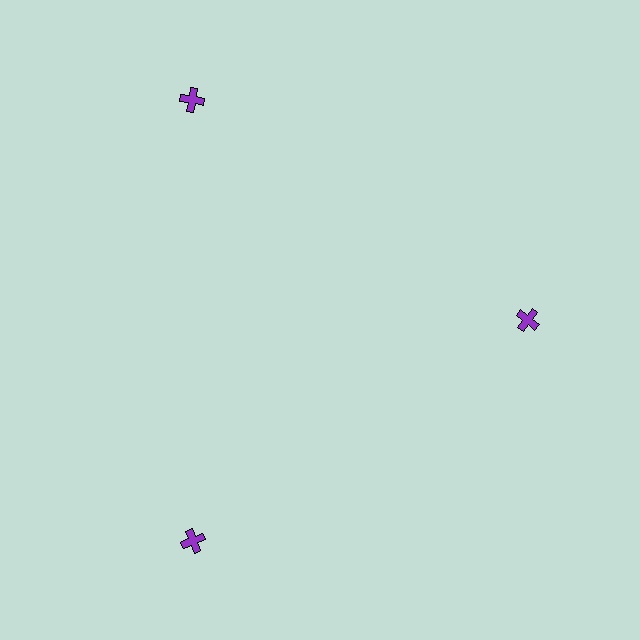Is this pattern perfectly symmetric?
No. The 3 purple crosses are arranged in a ring, but one element near the 3 o'clock position is pulled inward toward the center, breaking the 3-fold rotational symmetry.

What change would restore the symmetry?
The symmetry would be restored by moving it outward, back onto the ring so that all 3 crosses sit at equal angles and equal distance from the center.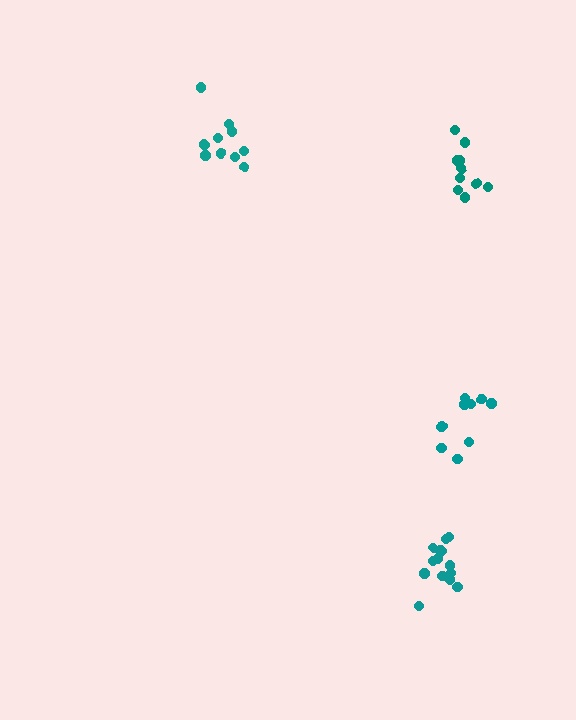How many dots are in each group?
Group 1: 10 dots, Group 2: 11 dots, Group 3: 13 dots, Group 4: 10 dots (44 total).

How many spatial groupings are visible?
There are 4 spatial groupings.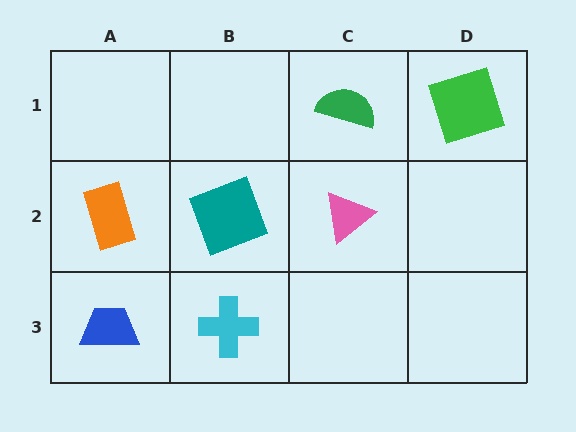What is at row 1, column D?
A green square.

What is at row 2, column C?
A pink triangle.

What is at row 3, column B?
A cyan cross.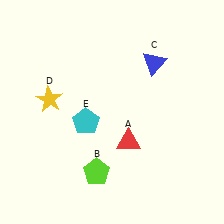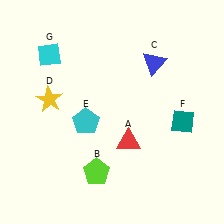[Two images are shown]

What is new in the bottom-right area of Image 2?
A teal diamond (F) was added in the bottom-right area of Image 2.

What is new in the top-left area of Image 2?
A cyan diamond (G) was added in the top-left area of Image 2.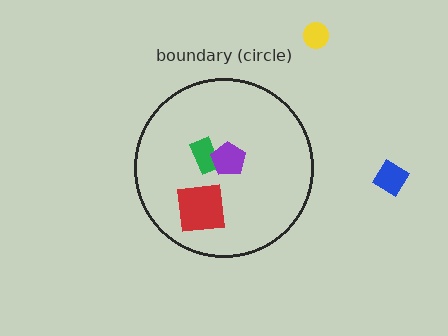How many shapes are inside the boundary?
3 inside, 2 outside.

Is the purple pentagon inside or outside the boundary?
Inside.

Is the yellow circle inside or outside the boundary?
Outside.